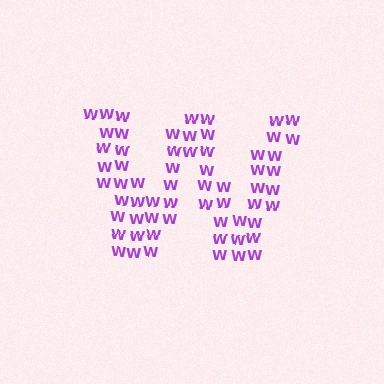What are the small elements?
The small elements are letter W's.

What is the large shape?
The large shape is the letter W.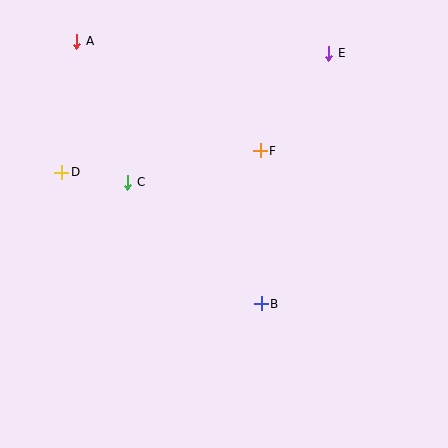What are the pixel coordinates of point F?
Point F is at (260, 151).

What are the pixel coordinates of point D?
Point D is at (62, 172).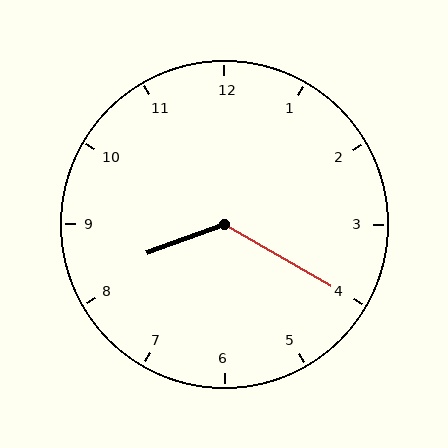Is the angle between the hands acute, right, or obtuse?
It is obtuse.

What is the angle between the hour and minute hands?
Approximately 130 degrees.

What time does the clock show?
8:20.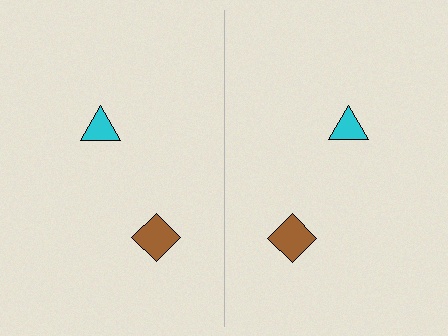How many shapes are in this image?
There are 4 shapes in this image.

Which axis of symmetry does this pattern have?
The pattern has a vertical axis of symmetry running through the center of the image.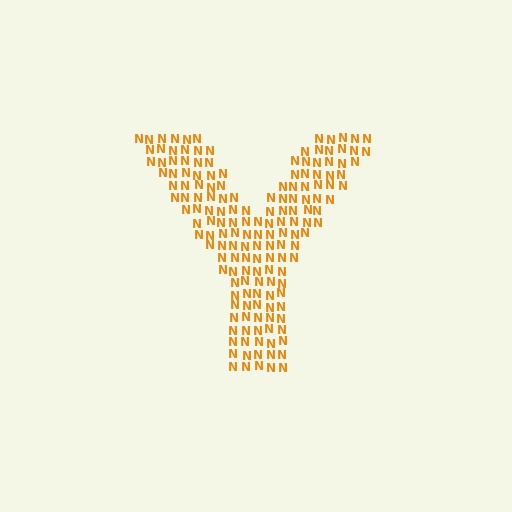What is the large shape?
The large shape is the letter Y.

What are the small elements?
The small elements are letter N's.